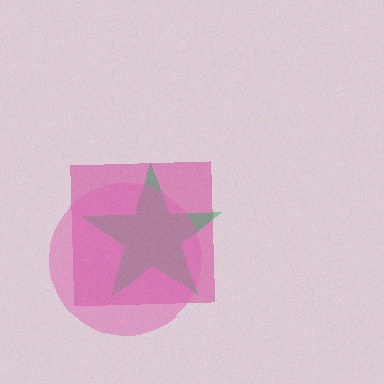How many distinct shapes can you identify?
There are 3 distinct shapes: a magenta square, a green star, a pink circle.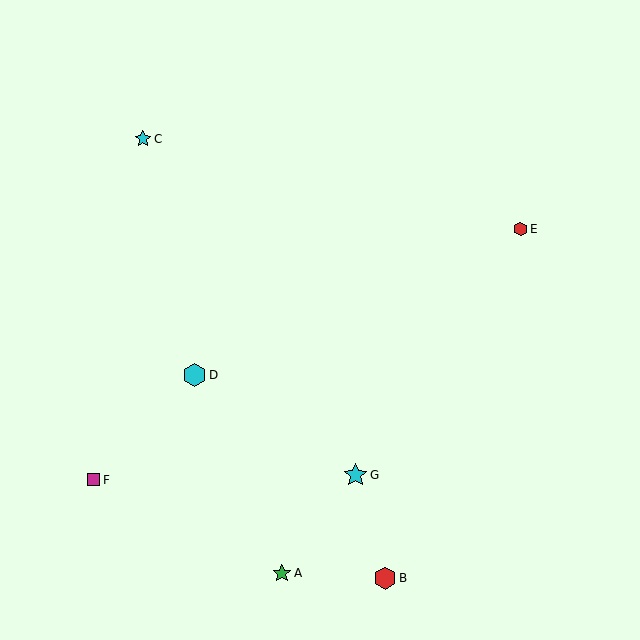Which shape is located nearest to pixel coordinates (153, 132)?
The cyan star (labeled C) at (143, 139) is nearest to that location.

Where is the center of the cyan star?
The center of the cyan star is at (143, 139).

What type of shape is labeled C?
Shape C is a cyan star.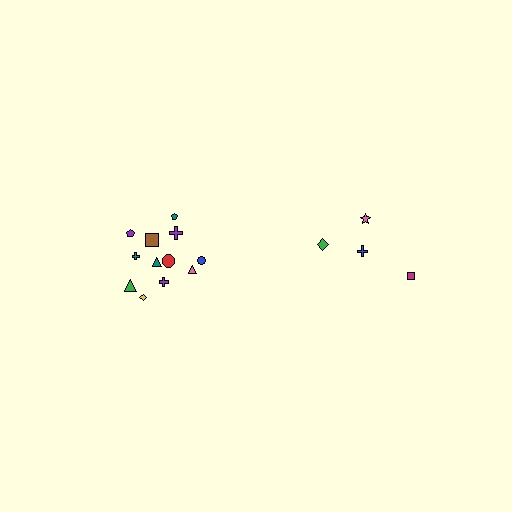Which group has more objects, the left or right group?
The left group.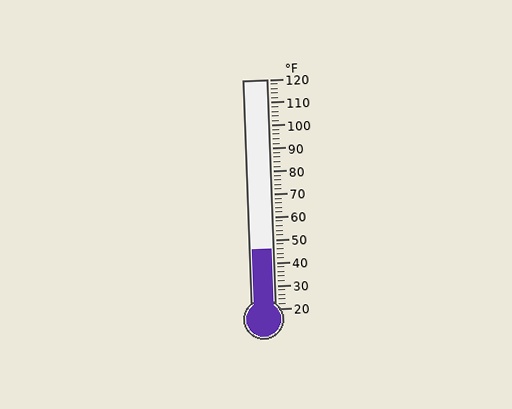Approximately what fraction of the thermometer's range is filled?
The thermometer is filled to approximately 25% of its range.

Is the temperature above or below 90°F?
The temperature is below 90°F.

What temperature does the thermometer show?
The thermometer shows approximately 46°F.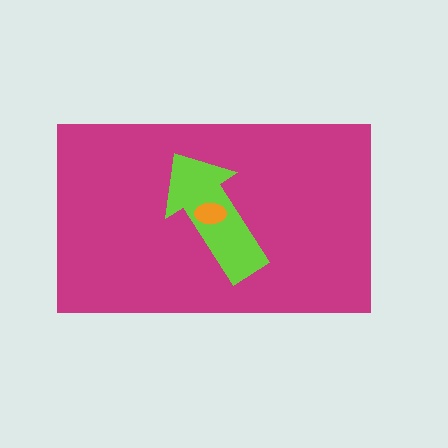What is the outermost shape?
The magenta rectangle.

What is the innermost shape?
The orange ellipse.